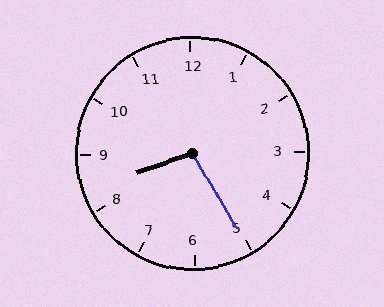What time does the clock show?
8:25.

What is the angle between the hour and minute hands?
Approximately 102 degrees.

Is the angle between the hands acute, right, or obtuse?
It is obtuse.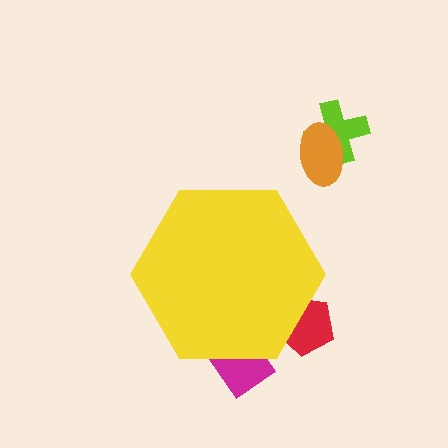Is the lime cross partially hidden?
No, the lime cross is fully visible.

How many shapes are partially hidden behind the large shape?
2 shapes are partially hidden.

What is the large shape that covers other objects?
A yellow hexagon.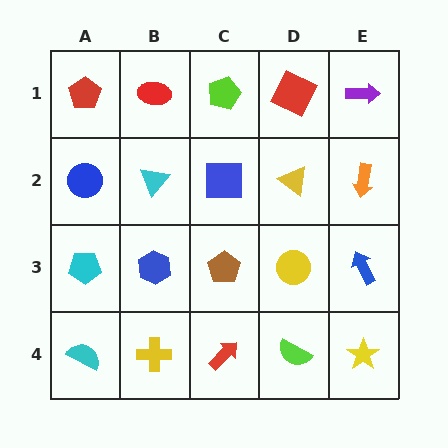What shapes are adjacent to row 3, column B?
A cyan triangle (row 2, column B), a yellow cross (row 4, column B), a cyan pentagon (row 3, column A), a brown pentagon (row 3, column C).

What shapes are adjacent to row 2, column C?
A lime pentagon (row 1, column C), a brown pentagon (row 3, column C), a cyan triangle (row 2, column B), a yellow triangle (row 2, column D).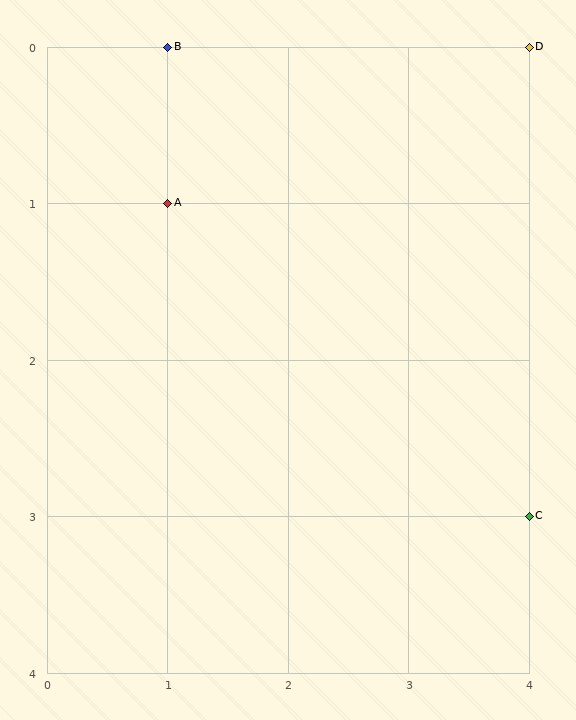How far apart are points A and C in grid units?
Points A and C are 3 columns and 2 rows apart (about 3.6 grid units diagonally).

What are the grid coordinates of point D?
Point D is at grid coordinates (4, 0).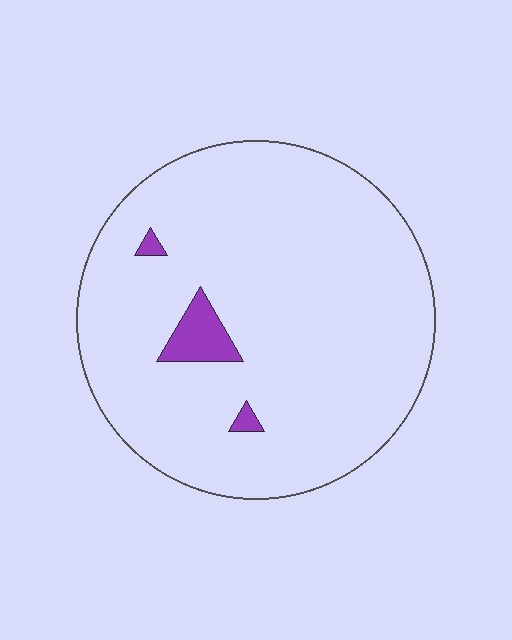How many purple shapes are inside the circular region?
3.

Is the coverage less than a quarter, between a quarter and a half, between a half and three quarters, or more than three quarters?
Less than a quarter.